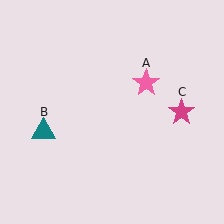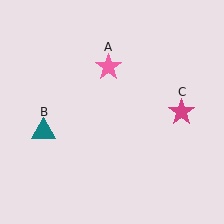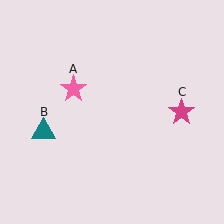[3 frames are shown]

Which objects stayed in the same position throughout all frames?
Teal triangle (object B) and magenta star (object C) remained stationary.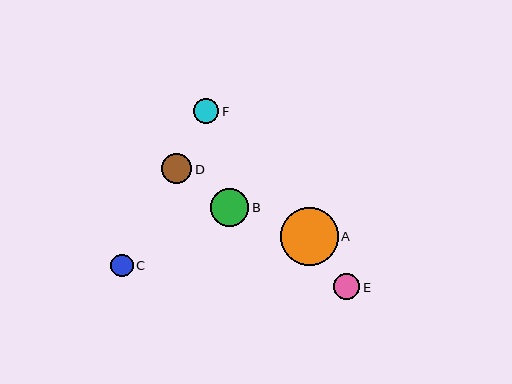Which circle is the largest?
Circle A is the largest with a size of approximately 58 pixels.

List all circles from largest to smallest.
From largest to smallest: A, B, D, E, F, C.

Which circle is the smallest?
Circle C is the smallest with a size of approximately 23 pixels.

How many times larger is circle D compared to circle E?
Circle D is approximately 1.1 times the size of circle E.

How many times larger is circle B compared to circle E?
Circle B is approximately 1.5 times the size of circle E.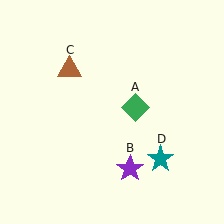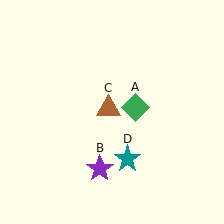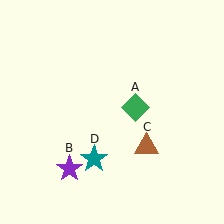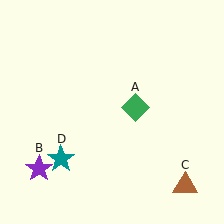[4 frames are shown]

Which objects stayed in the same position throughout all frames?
Green diamond (object A) remained stationary.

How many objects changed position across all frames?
3 objects changed position: purple star (object B), brown triangle (object C), teal star (object D).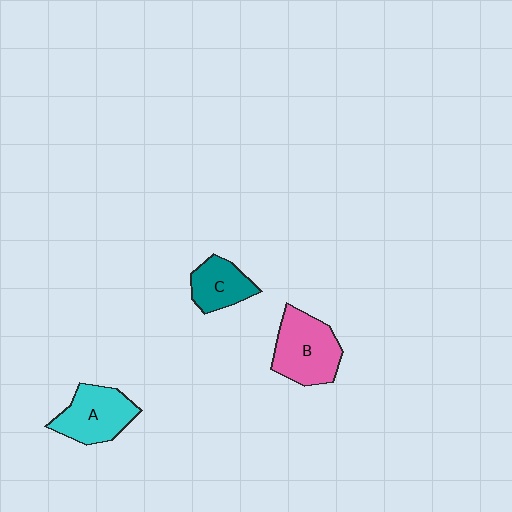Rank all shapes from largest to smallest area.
From largest to smallest: B (pink), A (cyan), C (teal).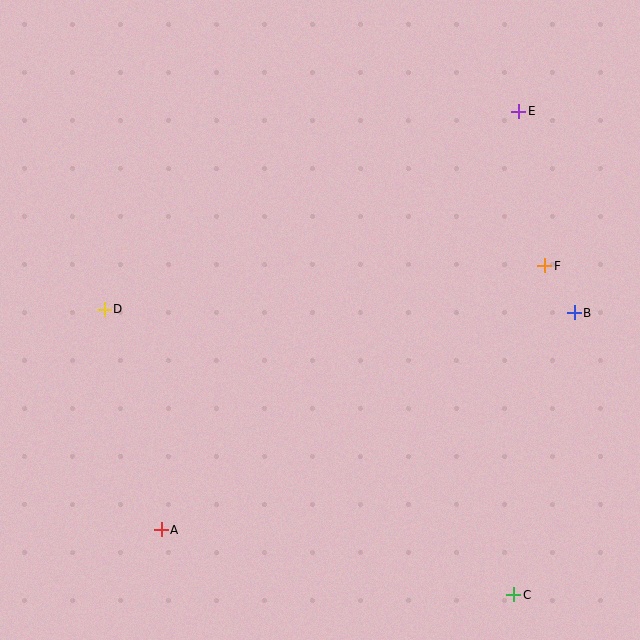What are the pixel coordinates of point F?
Point F is at (545, 266).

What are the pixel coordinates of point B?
Point B is at (574, 313).